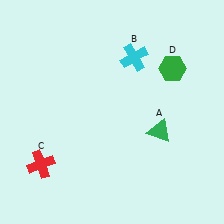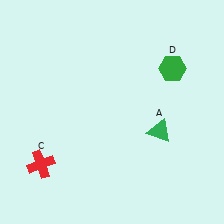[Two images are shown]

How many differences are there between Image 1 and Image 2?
There is 1 difference between the two images.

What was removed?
The cyan cross (B) was removed in Image 2.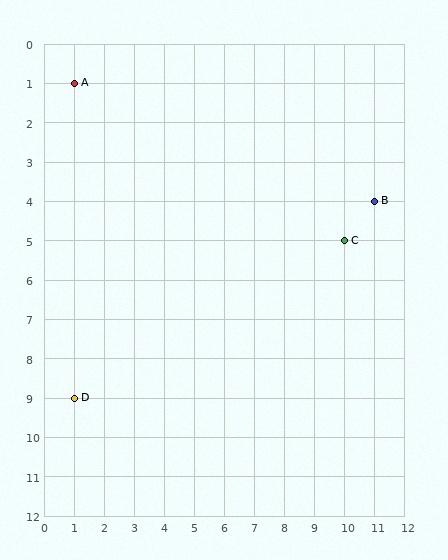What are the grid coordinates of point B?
Point B is at grid coordinates (11, 4).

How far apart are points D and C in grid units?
Points D and C are 9 columns and 4 rows apart (about 9.8 grid units diagonally).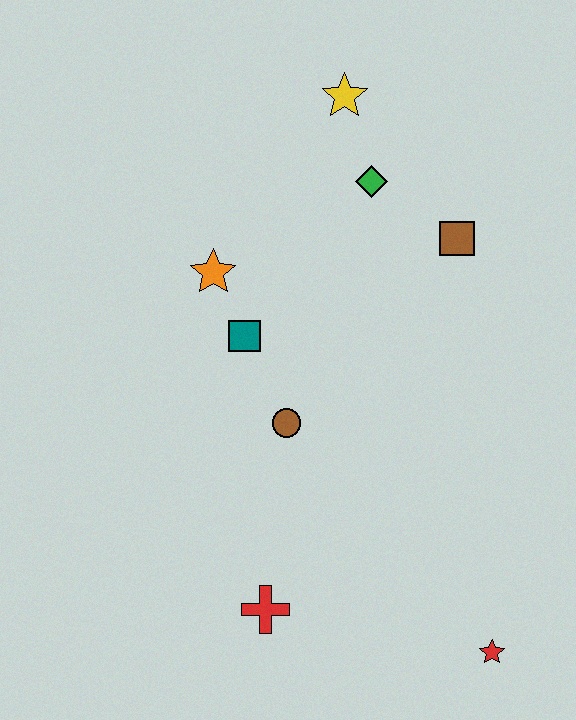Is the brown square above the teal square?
Yes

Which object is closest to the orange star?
The teal square is closest to the orange star.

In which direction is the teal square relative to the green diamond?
The teal square is below the green diamond.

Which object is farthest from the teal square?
The red star is farthest from the teal square.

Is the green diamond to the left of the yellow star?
No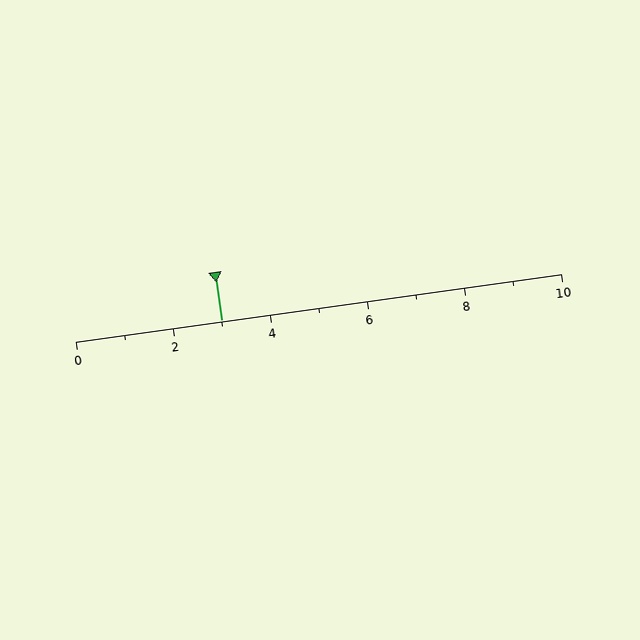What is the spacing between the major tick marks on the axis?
The major ticks are spaced 2 apart.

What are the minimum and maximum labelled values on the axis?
The axis runs from 0 to 10.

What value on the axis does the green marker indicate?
The marker indicates approximately 3.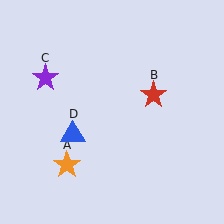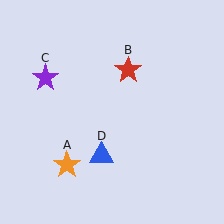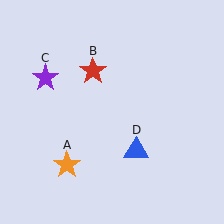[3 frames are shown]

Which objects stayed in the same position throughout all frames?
Orange star (object A) and purple star (object C) remained stationary.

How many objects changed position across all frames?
2 objects changed position: red star (object B), blue triangle (object D).